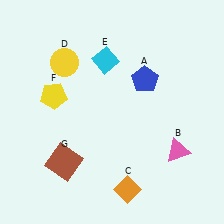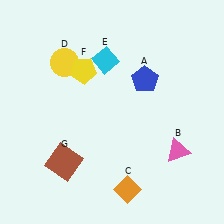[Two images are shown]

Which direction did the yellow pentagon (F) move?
The yellow pentagon (F) moved right.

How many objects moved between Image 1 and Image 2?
1 object moved between the two images.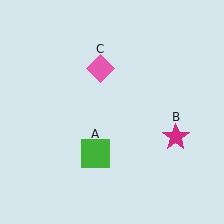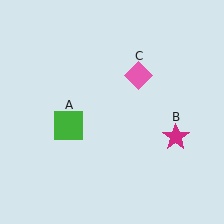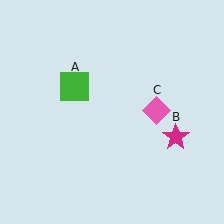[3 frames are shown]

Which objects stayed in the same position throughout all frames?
Magenta star (object B) remained stationary.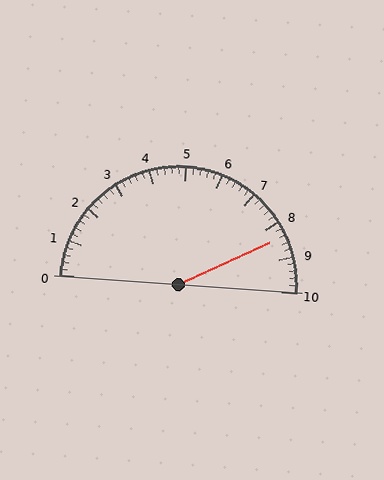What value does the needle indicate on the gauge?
The needle indicates approximately 8.4.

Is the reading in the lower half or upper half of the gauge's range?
The reading is in the upper half of the range (0 to 10).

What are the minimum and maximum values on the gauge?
The gauge ranges from 0 to 10.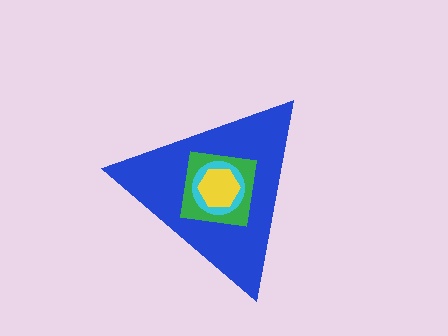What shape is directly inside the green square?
The cyan circle.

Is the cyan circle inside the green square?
Yes.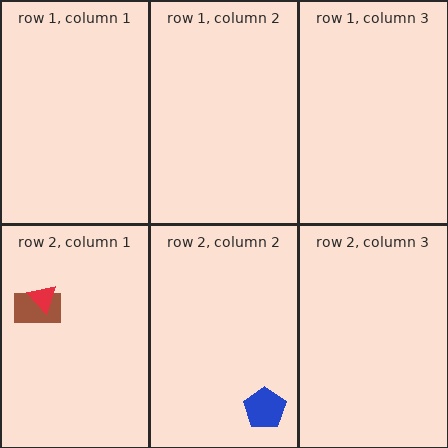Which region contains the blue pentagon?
The row 2, column 2 region.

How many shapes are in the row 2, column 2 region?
1.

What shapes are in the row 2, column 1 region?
The brown rectangle, the red triangle.